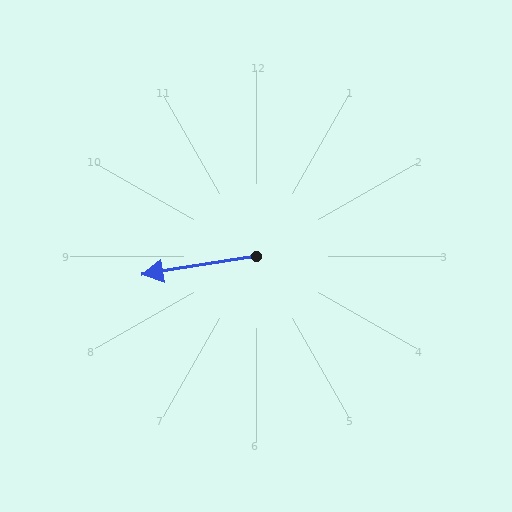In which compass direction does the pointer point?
West.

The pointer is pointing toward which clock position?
Roughly 9 o'clock.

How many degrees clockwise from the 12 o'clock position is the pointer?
Approximately 261 degrees.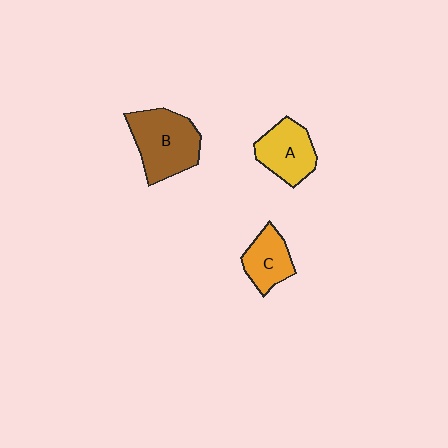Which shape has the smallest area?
Shape C (orange).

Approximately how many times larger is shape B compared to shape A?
Approximately 1.4 times.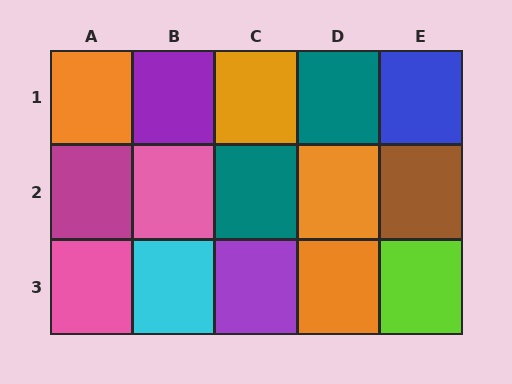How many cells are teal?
2 cells are teal.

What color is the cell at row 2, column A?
Magenta.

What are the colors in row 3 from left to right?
Pink, cyan, purple, orange, lime.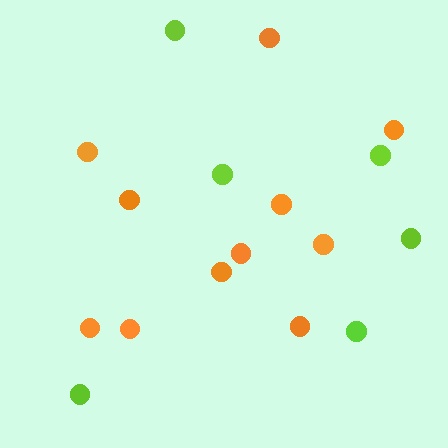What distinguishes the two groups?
There are 2 groups: one group of orange circles (11) and one group of lime circles (6).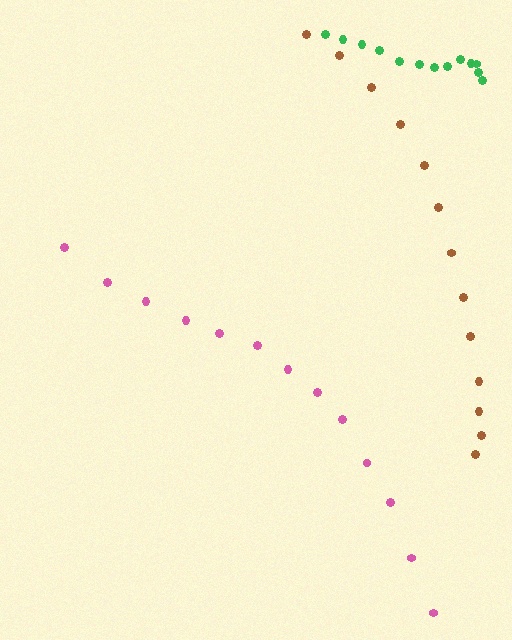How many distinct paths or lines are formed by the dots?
There are 3 distinct paths.